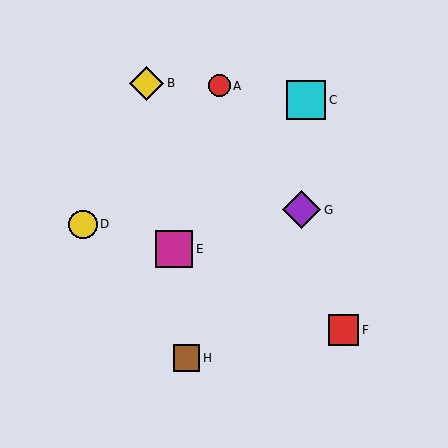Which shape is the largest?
The cyan square (labeled C) is the largest.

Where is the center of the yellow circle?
The center of the yellow circle is at (83, 224).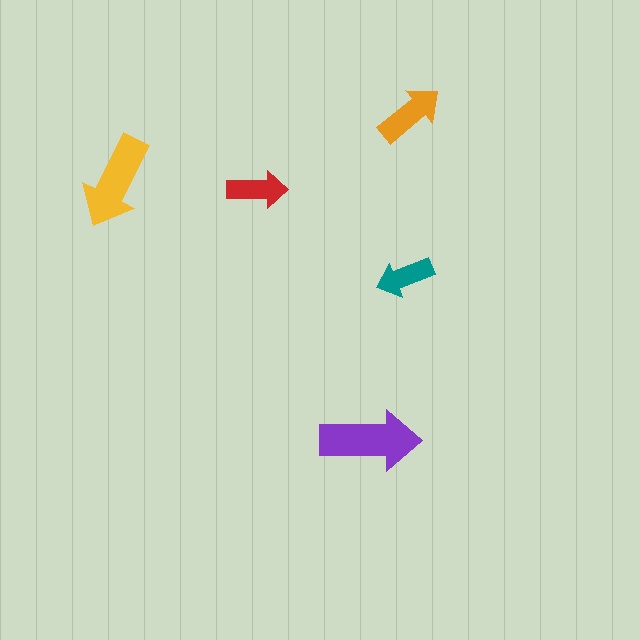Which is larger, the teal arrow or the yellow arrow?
The yellow one.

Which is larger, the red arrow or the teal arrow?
The red one.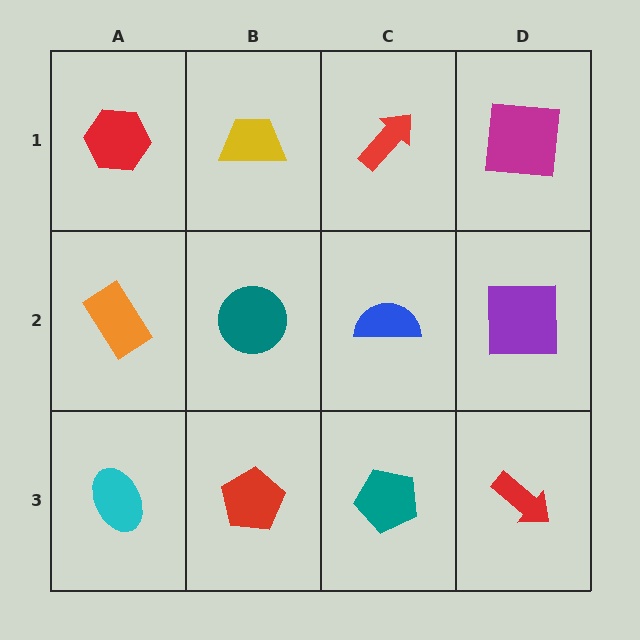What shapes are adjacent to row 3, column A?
An orange rectangle (row 2, column A), a red pentagon (row 3, column B).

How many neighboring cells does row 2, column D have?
3.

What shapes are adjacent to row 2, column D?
A magenta square (row 1, column D), a red arrow (row 3, column D), a blue semicircle (row 2, column C).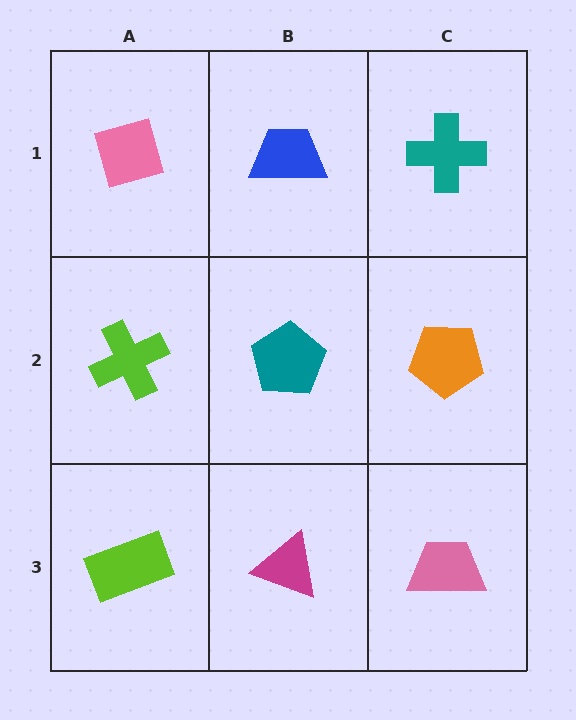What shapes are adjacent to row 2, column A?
A pink diamond (row 1, column A), a lime rectangle (row 3, column A), a teal pentagon (row 2, column B).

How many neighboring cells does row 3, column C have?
2.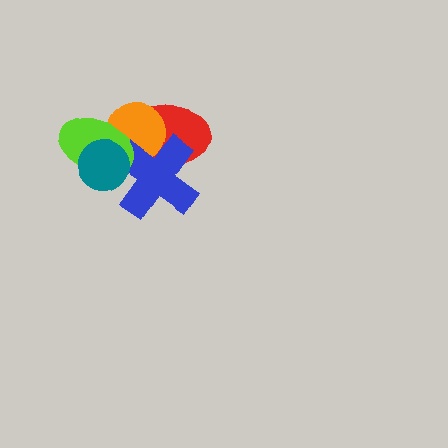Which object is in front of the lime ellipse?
The teal circle is in front of the lime ellipse.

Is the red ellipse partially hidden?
Yes, it is partially covered by another shape.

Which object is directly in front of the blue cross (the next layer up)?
The lime ellipse is directly in front of the blue cross.